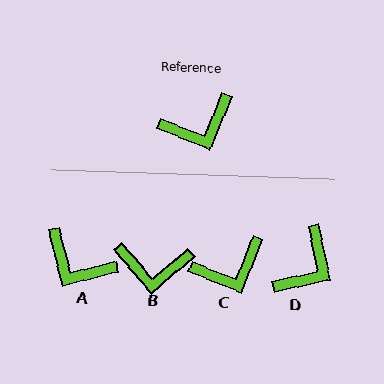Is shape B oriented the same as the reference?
No, it is off by about 28 degrees.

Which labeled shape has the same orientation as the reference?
C.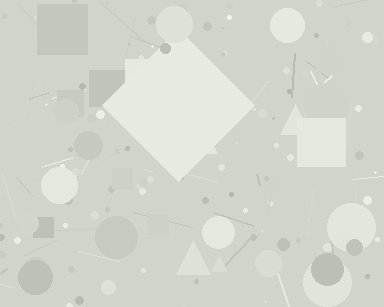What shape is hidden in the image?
A diamond is hidden in the image.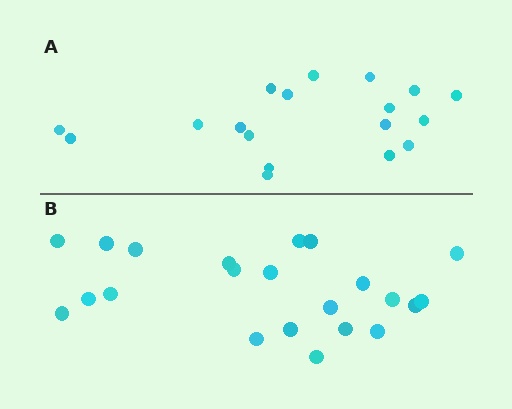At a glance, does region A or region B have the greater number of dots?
Region B (the bottom region) has more dots.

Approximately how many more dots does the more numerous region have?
Region B has about 4 more dots than region A.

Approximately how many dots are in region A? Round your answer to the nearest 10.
About 20 dots. (The exact count is 18, which rounds to 20.)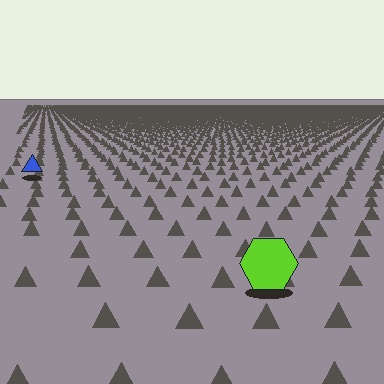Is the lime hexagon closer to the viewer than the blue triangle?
Yes. The lime hexagon is closer — you can tell from the texture gradient: the ground texture is coarser near it.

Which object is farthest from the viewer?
The blue triangle is farthest from the viewer. It appears smaller and the ground texture around it is denser.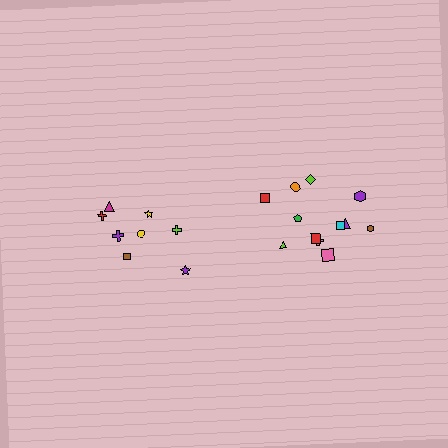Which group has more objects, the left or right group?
The right group.